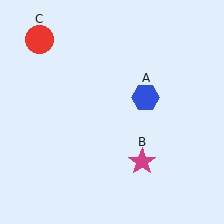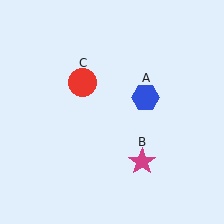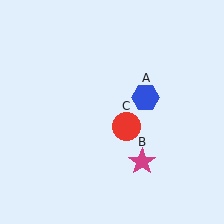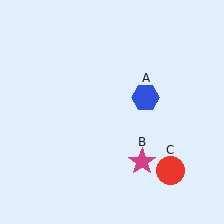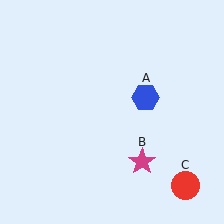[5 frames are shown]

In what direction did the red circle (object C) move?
The red circle (object C) moved down and to the right.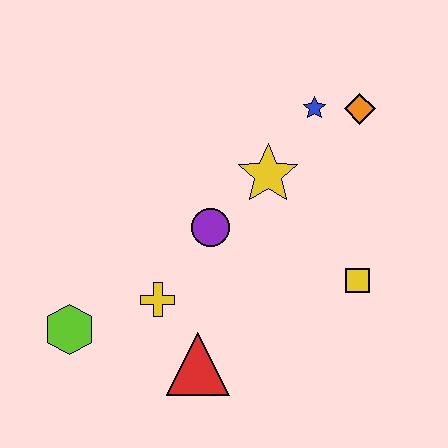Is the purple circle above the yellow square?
Yes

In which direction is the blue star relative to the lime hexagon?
The blue star is to the right of the lime hexagon.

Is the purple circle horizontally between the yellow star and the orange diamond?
No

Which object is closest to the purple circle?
The yellow star is closest to the purple circle.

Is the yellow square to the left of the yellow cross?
No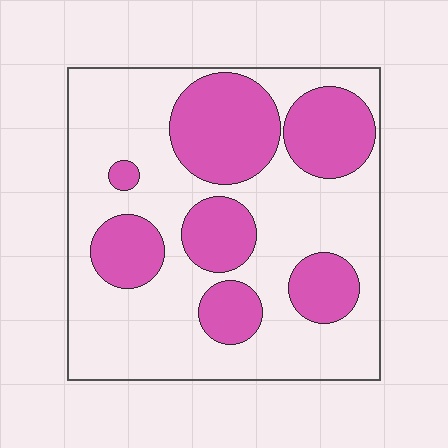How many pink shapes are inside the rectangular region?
7.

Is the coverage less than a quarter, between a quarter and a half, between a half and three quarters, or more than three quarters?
Between a quarter and a half.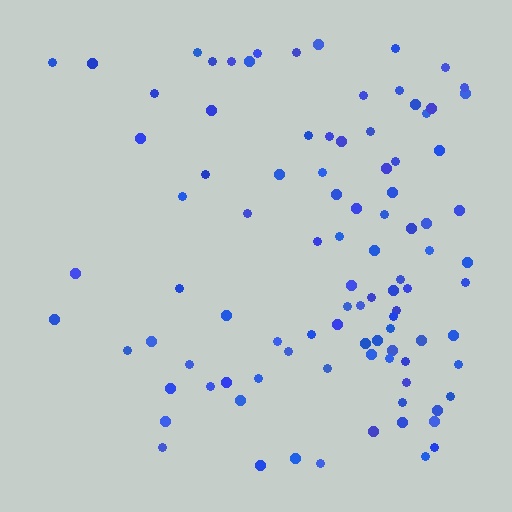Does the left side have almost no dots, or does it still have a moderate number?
Still a moderate number, just noticeably fewer than the right.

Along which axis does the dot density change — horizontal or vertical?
Horizontal.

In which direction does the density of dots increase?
From left to right, with the right side densest.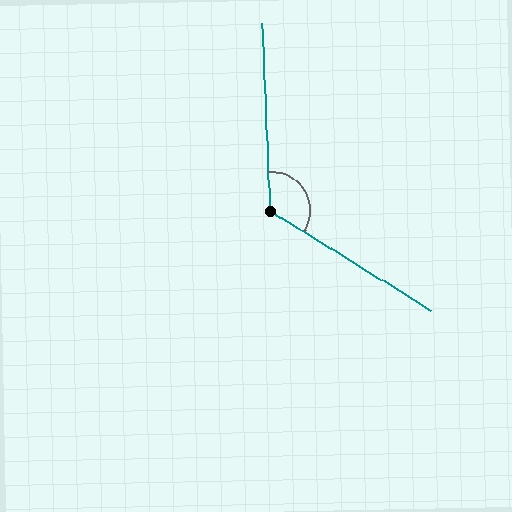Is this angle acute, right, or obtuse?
It is obtuse.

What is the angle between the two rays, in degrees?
Approximately 124 degrees.